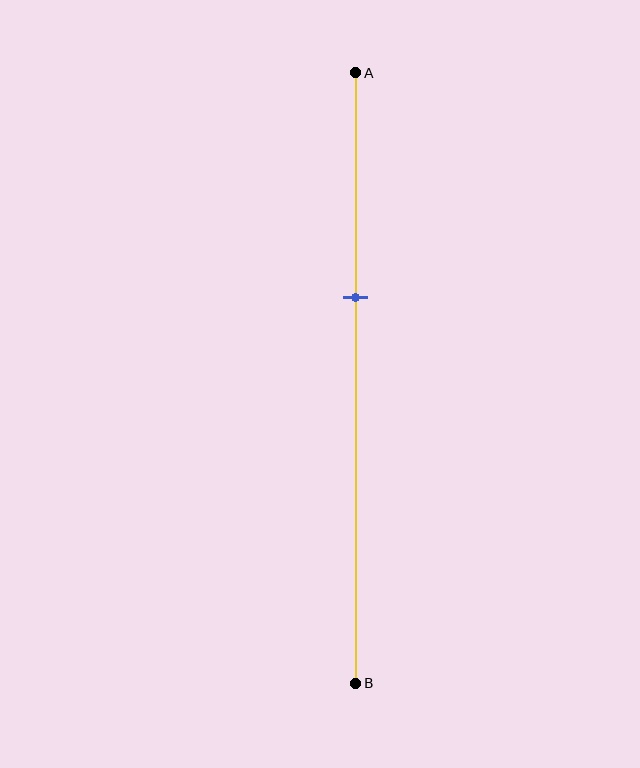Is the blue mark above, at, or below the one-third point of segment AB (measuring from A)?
The blue mark is below the one-third point of segment AB.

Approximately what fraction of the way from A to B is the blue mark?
The blue mark is approximately 35% of the way from A to B.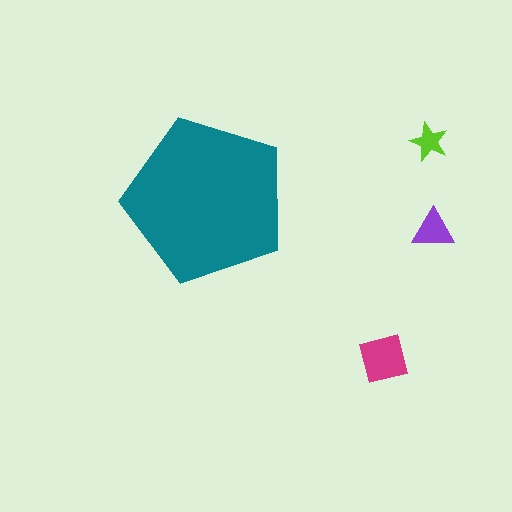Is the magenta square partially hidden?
No, the magenta square is fully visible.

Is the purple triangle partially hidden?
No, the purple triangle is fully visible.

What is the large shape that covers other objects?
A teal pentagon.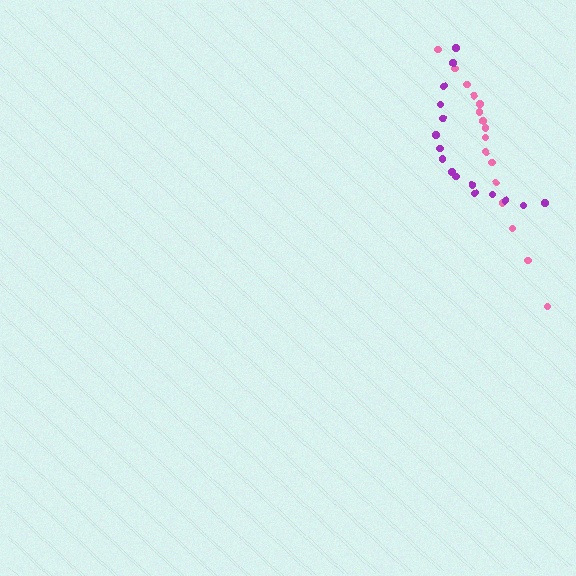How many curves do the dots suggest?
There are 2 distinct paths.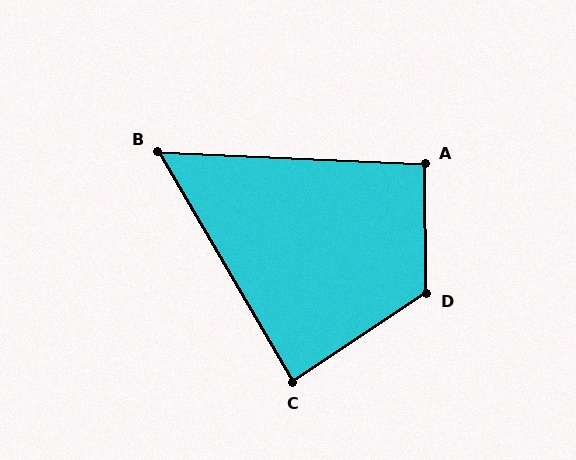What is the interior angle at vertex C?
Approximately 87 degrees (approximately right).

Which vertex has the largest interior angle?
D, at approximately 123 degrees.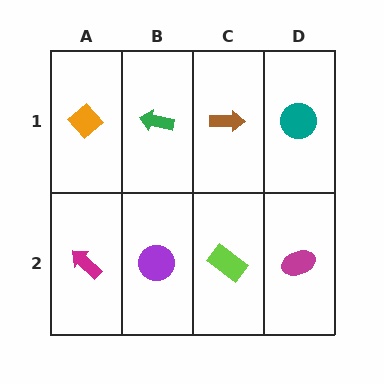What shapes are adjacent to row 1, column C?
A lime rectangle (row 2, column C), a green arrow (row 1, column B), a teal circle (row 1, column D).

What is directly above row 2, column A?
An orange diamond.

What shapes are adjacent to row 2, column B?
A green arrow (row 1, column B), a magenta arrow (row 2, column A), a lime rectangle (row 2, column C).